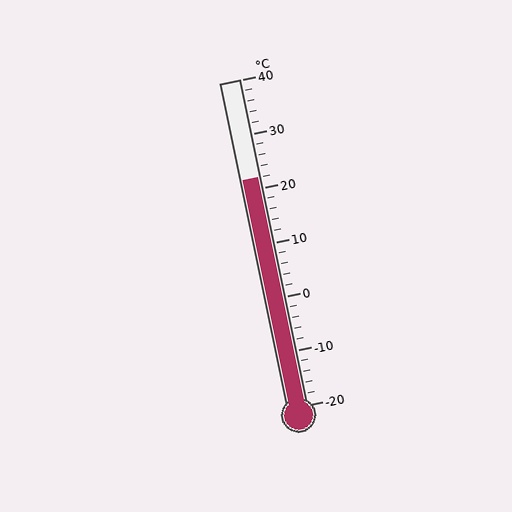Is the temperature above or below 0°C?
The temperature is above 0°C.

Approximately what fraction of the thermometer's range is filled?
The thermometer is filled to approximately 70% of its range.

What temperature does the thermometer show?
The thermometer shows approximately 22°C.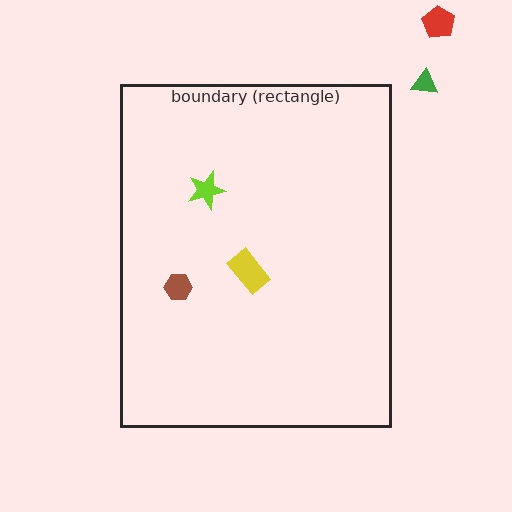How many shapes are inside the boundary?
3 inside, 2 outside.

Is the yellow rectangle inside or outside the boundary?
Inside.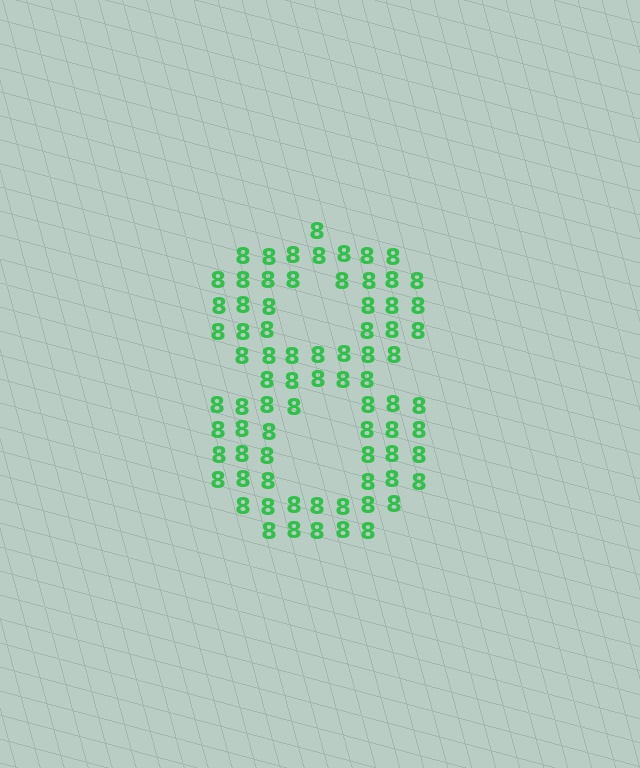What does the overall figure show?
The overall figure shows the digit 8.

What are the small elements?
The small elements are digit 8's.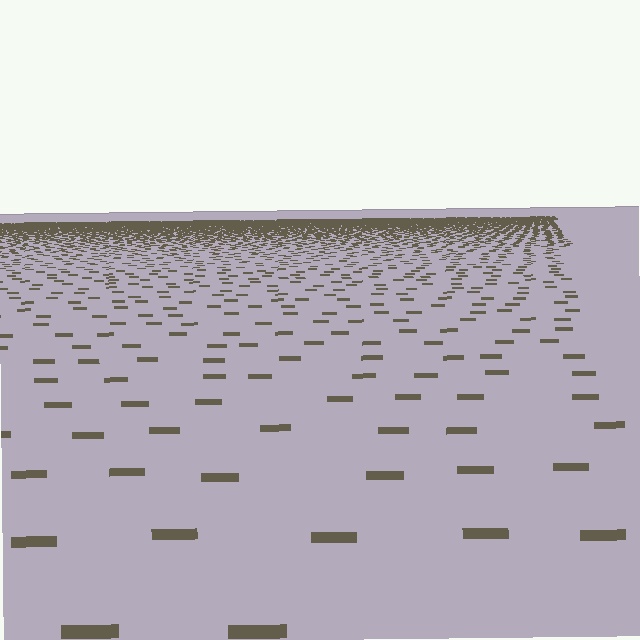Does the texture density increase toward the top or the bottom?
Density increases toward the top.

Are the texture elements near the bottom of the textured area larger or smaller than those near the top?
Larger. Near the bottom, elements are closer to the viewer and appear at a bigger on-screen size.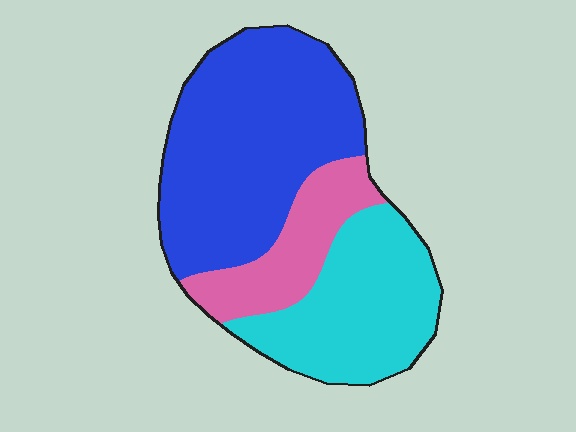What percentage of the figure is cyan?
Cyan takes up about one third (1/3) of the figure.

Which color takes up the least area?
Pink, at roughly 20%.